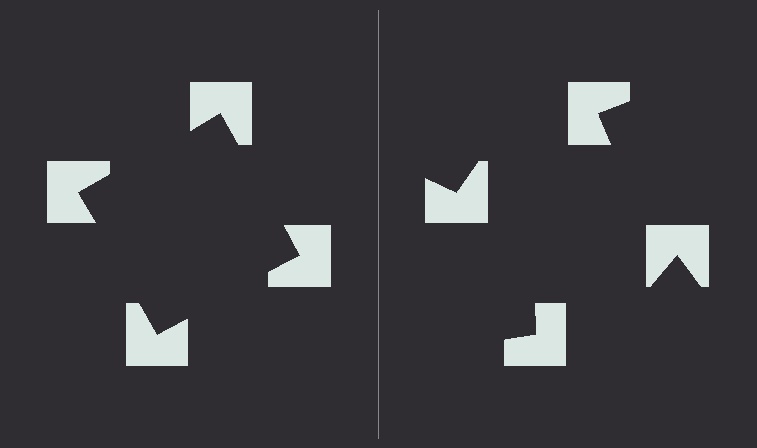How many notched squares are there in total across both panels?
8 — 4 on each side.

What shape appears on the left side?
An illusory square.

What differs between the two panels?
The notched squares are positioned identically on both sides; only the wedge orientations differ. On the left they align to a square; on the right they are misaligned.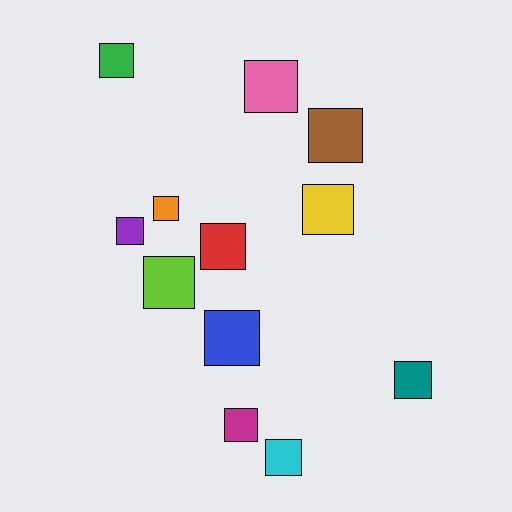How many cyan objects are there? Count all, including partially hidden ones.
There is 1 cyan object.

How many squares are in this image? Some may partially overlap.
There are 12 squares.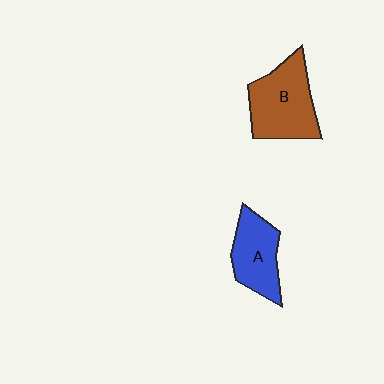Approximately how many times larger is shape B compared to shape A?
Approximately 1.4 times.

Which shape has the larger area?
Shape B (brown).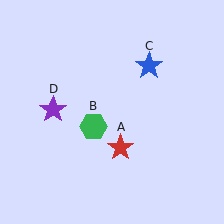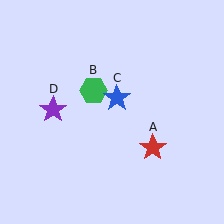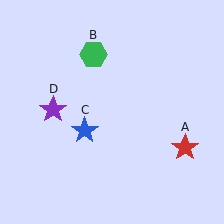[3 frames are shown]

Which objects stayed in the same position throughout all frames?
Purple star (object D) remained stationary.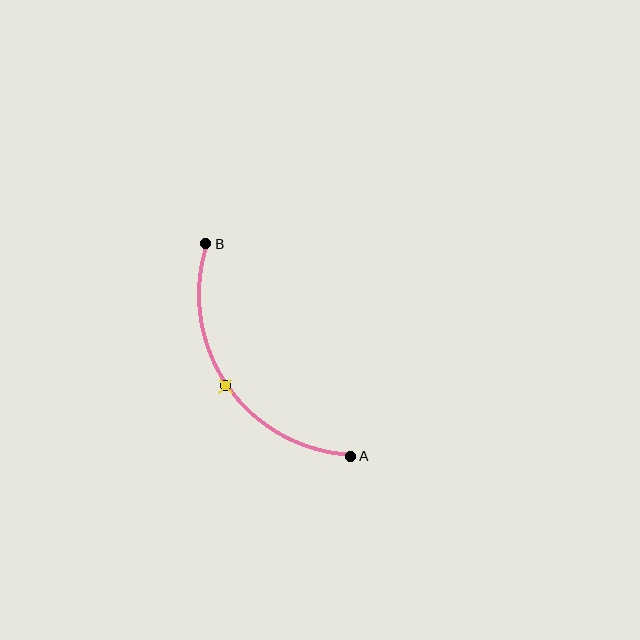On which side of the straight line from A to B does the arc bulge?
The arc bulges below and to the left of the straight line connecting A and B.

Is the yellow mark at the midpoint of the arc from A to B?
Yes. The yellow mark lies on the arc at equal arc-length from both A and B — it is the arc midpoint.